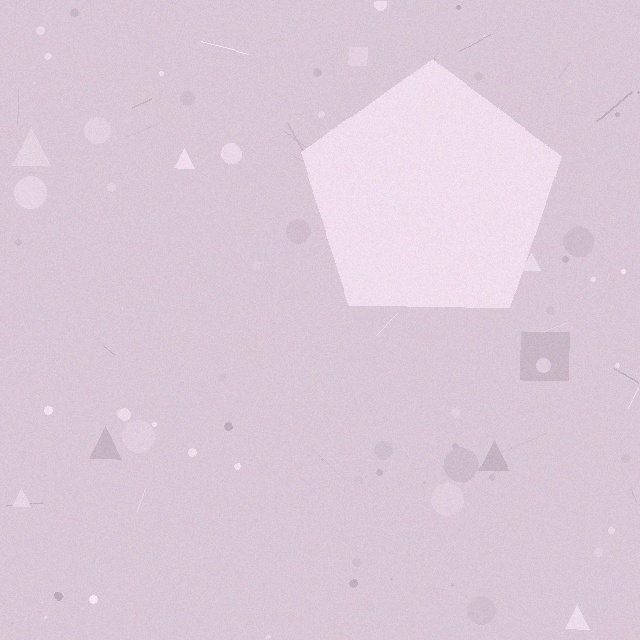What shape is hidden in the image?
A pentagon is hidden in the image.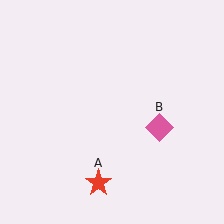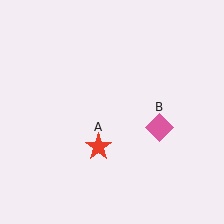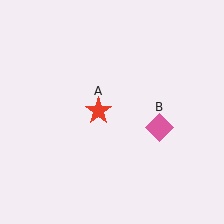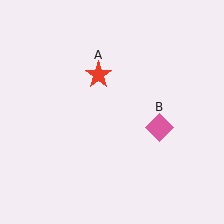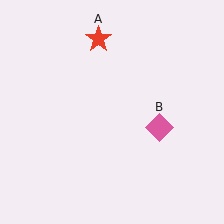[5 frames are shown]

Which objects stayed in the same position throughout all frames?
Pink diamond (object B) remained stationary.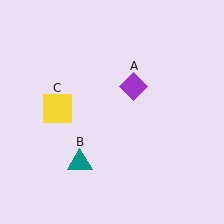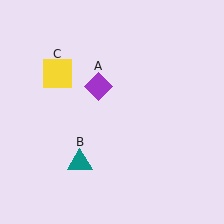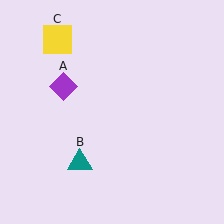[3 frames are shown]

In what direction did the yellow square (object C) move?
The yellow square (object C) moved up.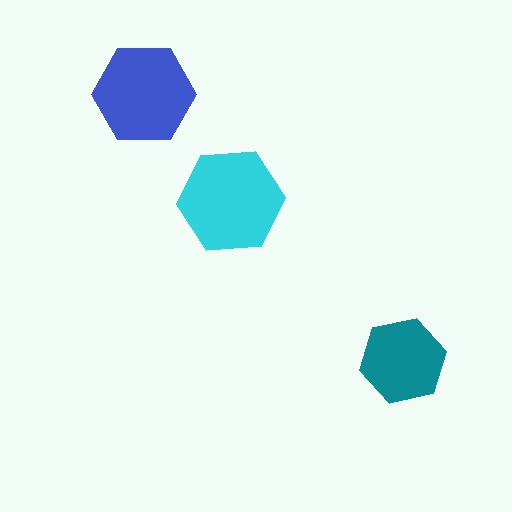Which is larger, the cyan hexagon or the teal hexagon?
The cyan one.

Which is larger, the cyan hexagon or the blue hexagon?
The cyan one.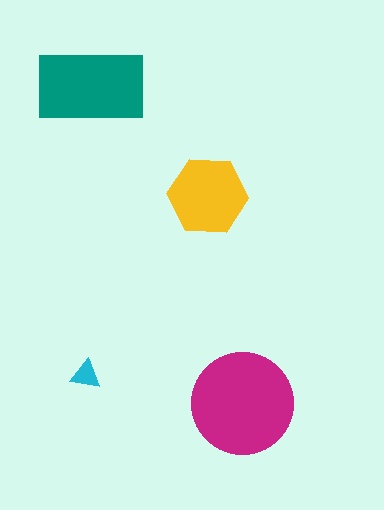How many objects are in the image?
There are 4 objects in the image.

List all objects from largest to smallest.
The magenta circle, the teal rectangle, the yellow hexagon, the cyan triangle.